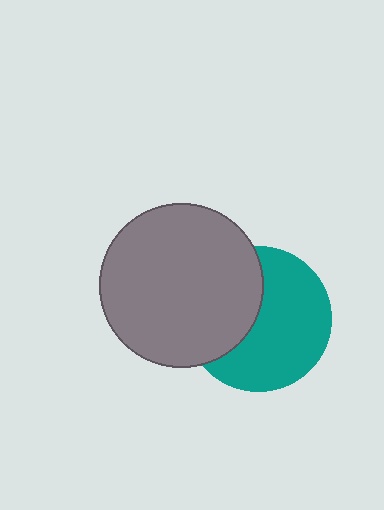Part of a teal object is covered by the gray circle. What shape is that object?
It is a circle.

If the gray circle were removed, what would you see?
You would see the complete teal circle.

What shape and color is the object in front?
The object in front is a gray circle.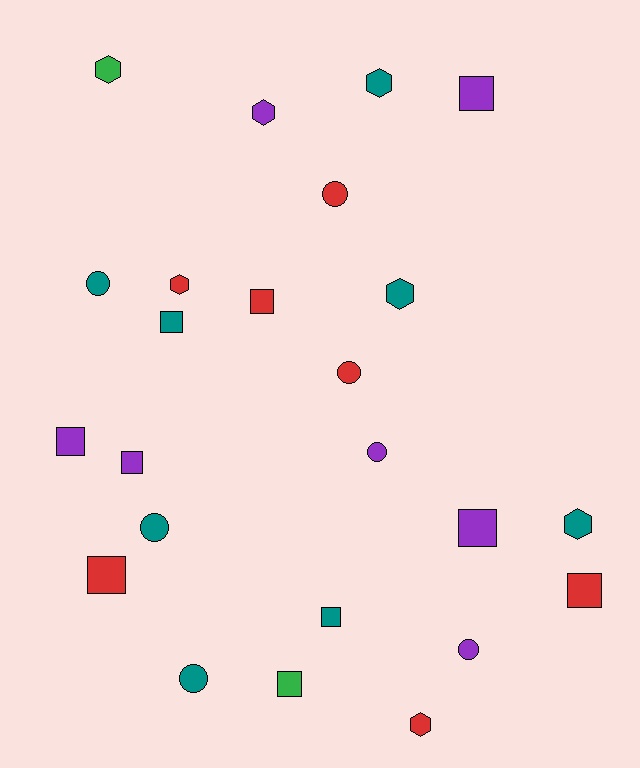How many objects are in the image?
There are 24 objects.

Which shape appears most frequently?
Square, with 10 objects.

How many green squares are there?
There is 1 green square.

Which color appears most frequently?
Teal, with 8 objects.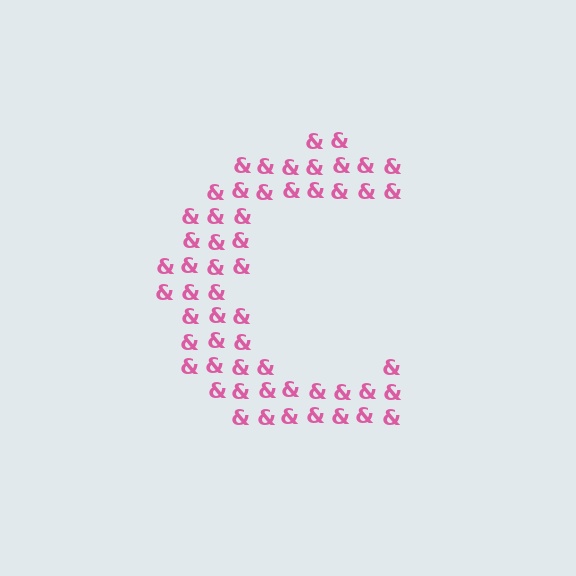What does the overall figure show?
The overall figure shows the letter C.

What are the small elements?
The small elements are ampersands.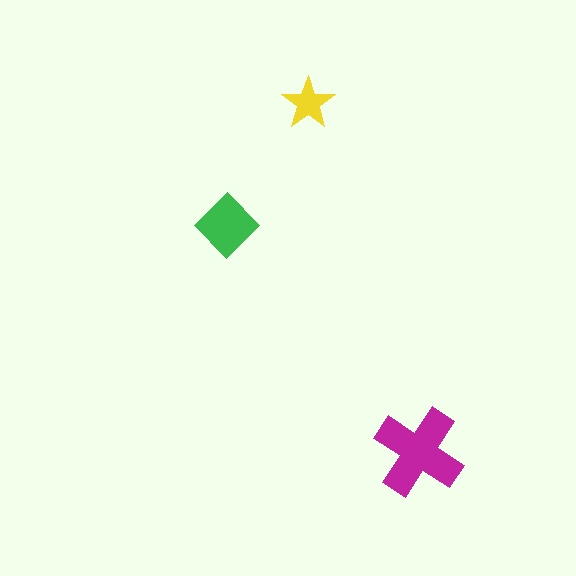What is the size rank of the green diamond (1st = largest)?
2nd.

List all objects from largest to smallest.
The magenta cross, the green diamond, the yellow star.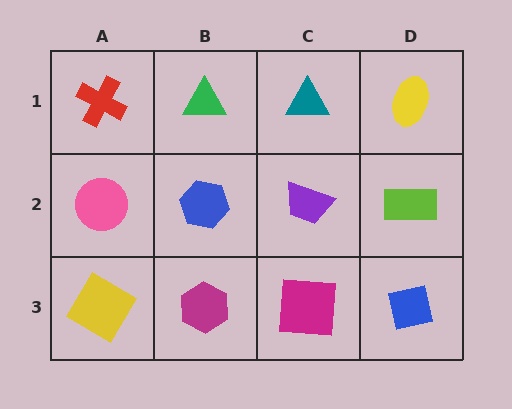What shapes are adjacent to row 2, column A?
A red cross (row 1, column A), a yellow diamond (row 3, column A), a blue hexagon (row 2, column B).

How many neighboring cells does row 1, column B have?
3.